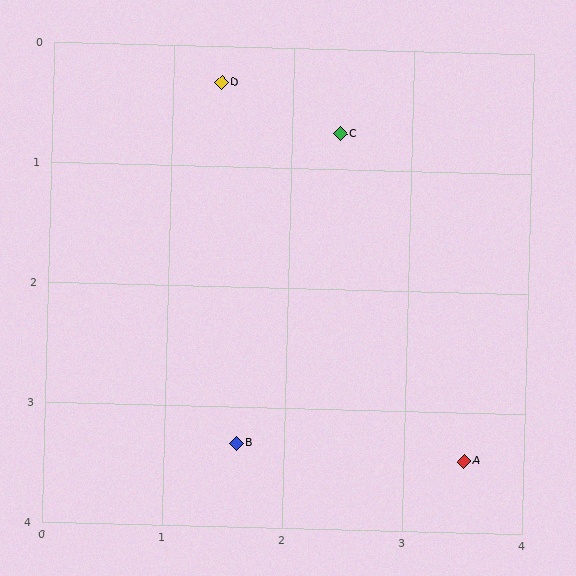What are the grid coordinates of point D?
Point D is at approximately (1.4, 0.3).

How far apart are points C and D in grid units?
Points C and D are about 1.1 grid units apart.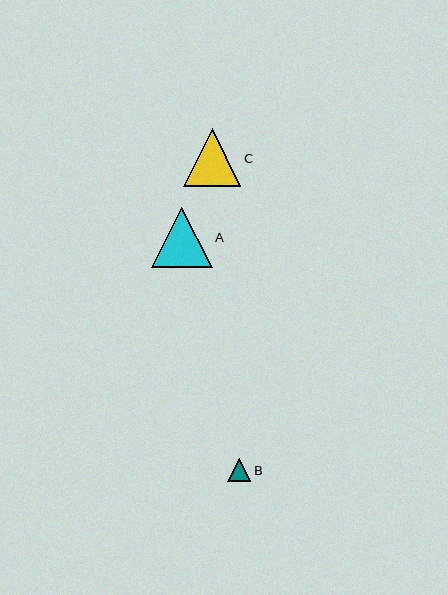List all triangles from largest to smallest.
From largest to smallest: A, C, B.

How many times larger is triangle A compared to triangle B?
Triangle A is approximately 2.6 times the size of triangle B.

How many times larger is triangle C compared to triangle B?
Triangle C is approximately 2.5 times the size of triangle B.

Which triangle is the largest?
Triangle A is the largest with a size of approximately 60 pixels.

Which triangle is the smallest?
Triangle B is the smallest with a size of approximately 23 pixels.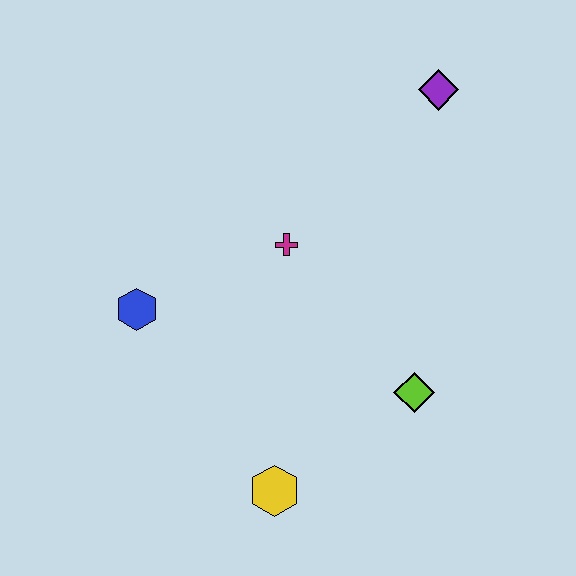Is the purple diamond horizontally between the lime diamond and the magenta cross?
No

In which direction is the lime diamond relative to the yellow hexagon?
The lime diamond is to the right of the yellow hexagon.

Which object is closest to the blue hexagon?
The magenta cross is closest to the blue hexagon.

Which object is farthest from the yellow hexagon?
The purple diamond is farthest from the yellow hexagon.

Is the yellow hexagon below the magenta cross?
Yes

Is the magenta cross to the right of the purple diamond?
No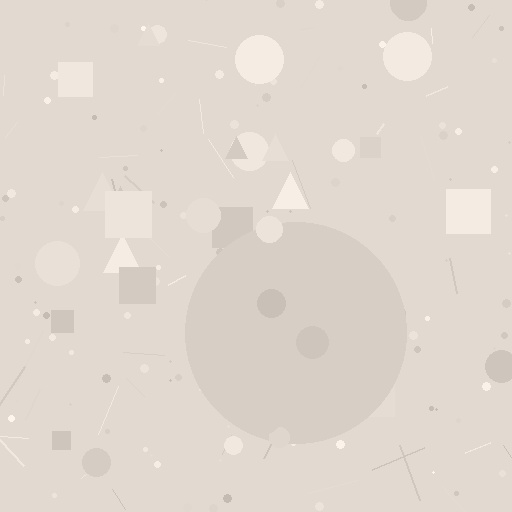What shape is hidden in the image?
A circle is hidden in the image.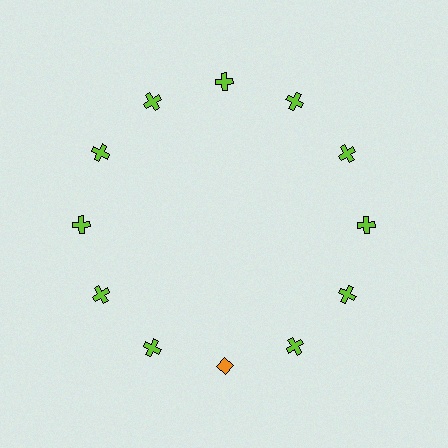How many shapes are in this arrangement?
There are 12 shapes arranged in a ring pattern.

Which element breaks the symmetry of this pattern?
The orange diamond at roughly the 6 o'clock position breaks the symmetry. All other shapes are lime crosses.